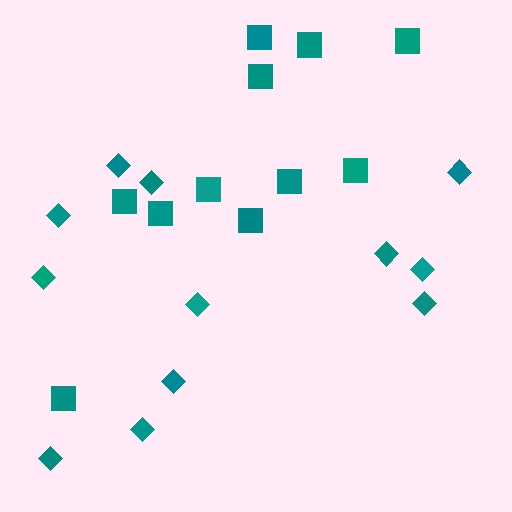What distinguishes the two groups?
There are 2 groups: one group of diamonds (12) and one group of squares (11).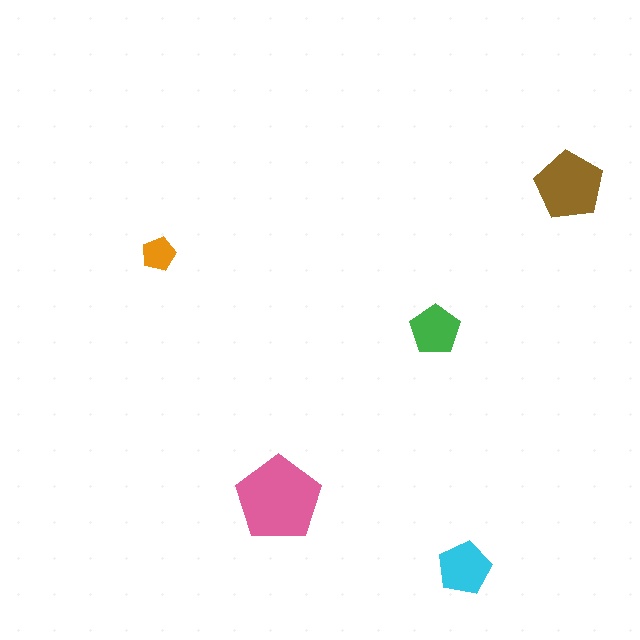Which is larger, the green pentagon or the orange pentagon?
The green one.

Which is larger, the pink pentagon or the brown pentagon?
The pink one.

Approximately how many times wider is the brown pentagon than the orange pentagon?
About 2 times wider.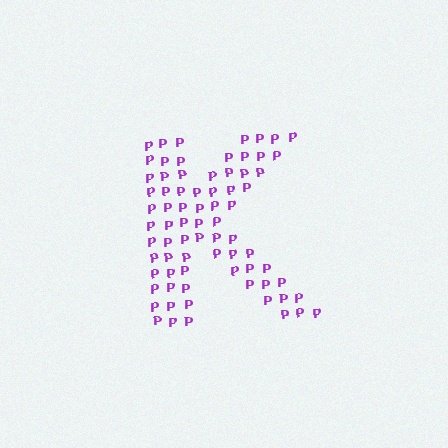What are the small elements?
The small elements are letter P's.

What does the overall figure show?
The overall figure shows the letter K.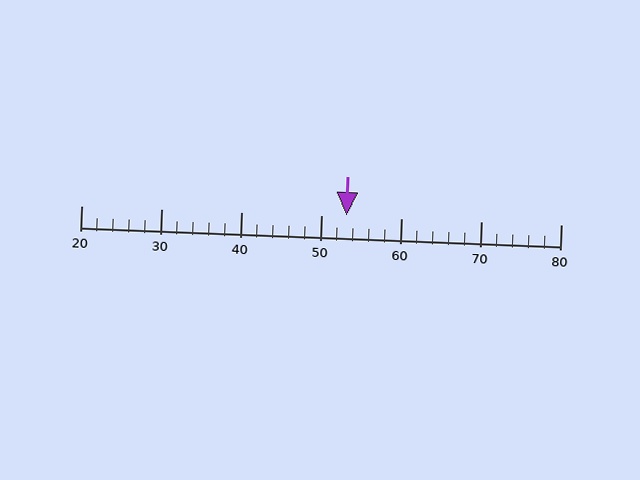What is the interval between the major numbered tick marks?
The major tick marks are spaced 10 units apart.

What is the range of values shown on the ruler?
The ruler shows values from 20 to 80.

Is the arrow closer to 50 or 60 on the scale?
The arrow is closer to 50.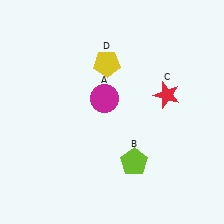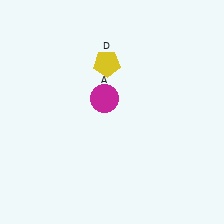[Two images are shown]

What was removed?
The lime pentagon (B), the red star (C) were removed in Image 2.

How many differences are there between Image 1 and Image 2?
There are 2 differences between the two images.